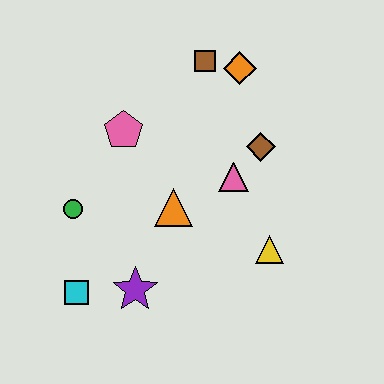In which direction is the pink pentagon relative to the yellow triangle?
The pink pentagon is to the left of the yellow triangle.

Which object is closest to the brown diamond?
The pink triangle is closest to the brown diamond.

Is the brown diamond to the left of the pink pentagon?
No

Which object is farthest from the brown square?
The cyan square is farthest from the brown square.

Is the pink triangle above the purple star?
Yes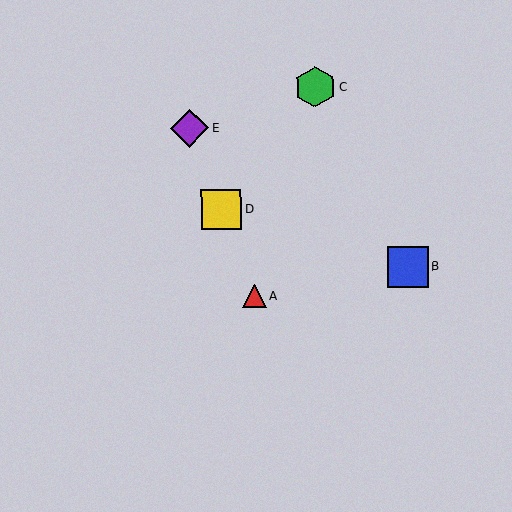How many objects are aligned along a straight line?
3 objects (A, D, E) are aligned along a straight line.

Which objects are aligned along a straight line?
Objects A, D, E are aligned along a straight line.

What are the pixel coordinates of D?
Object D is at (221, 209).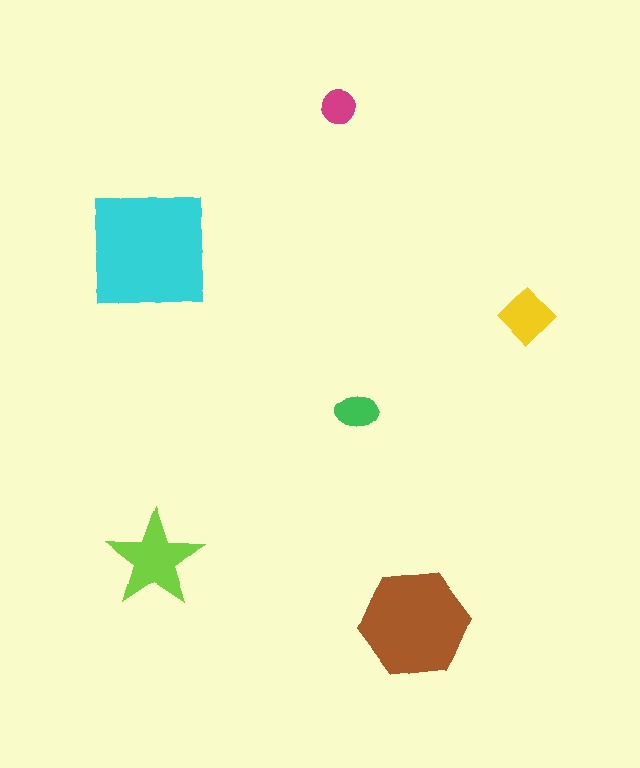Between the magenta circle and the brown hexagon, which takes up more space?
The brown hexagon.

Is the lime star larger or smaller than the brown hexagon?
Smaller.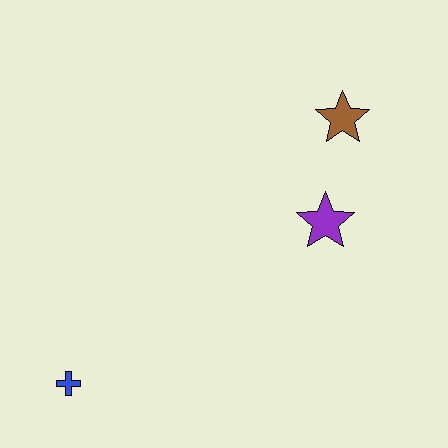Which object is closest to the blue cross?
The purple star is closest to the blue cross.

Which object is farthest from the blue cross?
The brown star is farthest from the blue cross.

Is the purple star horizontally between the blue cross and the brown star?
Yes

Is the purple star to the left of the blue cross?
No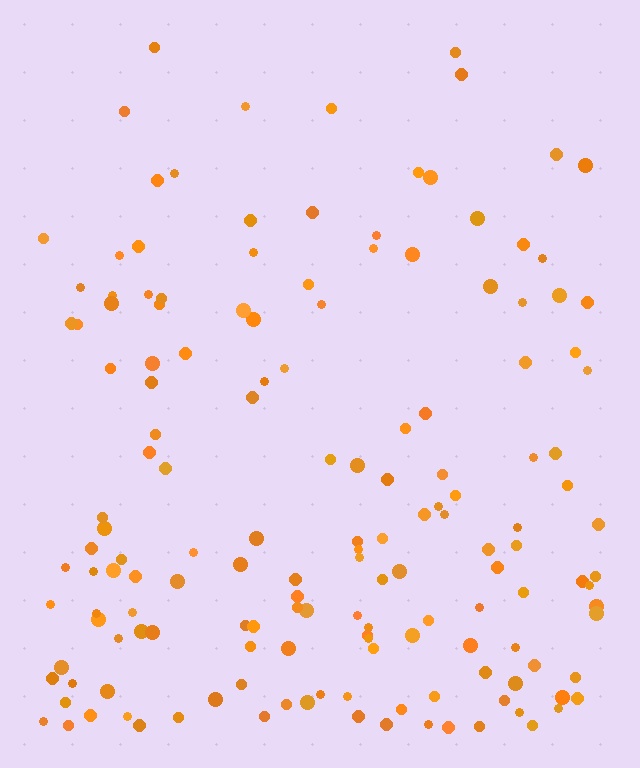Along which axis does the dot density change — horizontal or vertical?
Vertical.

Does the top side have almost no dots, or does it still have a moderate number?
Still a moderate number, just noticeably fewer than the bottom.